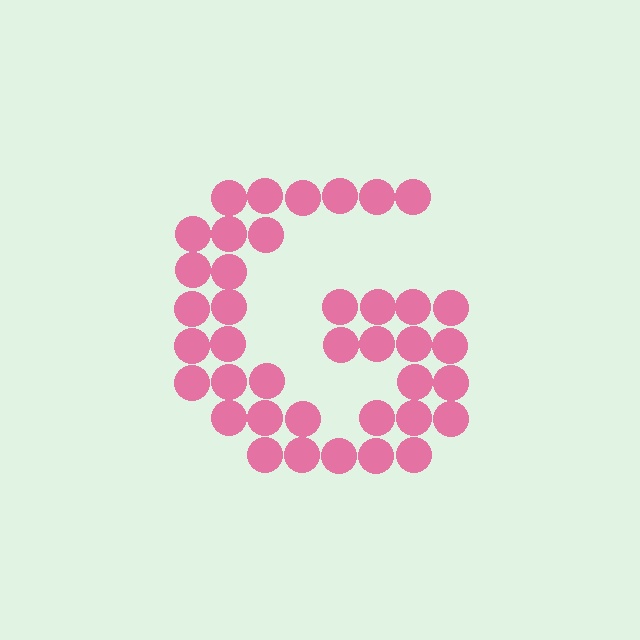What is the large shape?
The large shape is the letter G.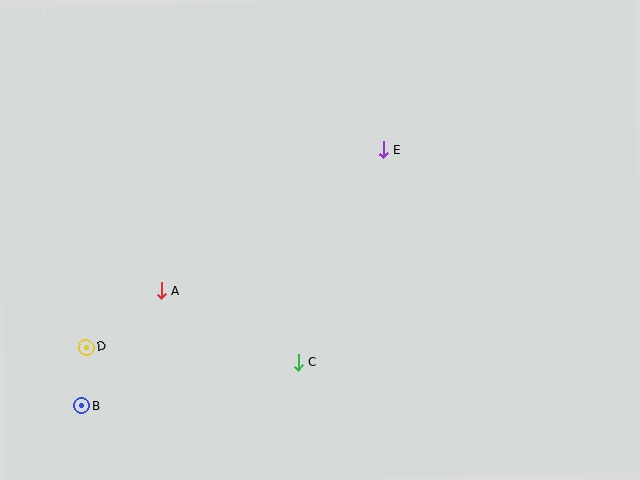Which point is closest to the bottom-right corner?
Point C is closest to the bottom-right corner.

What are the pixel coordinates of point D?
Point D is at (86, 347).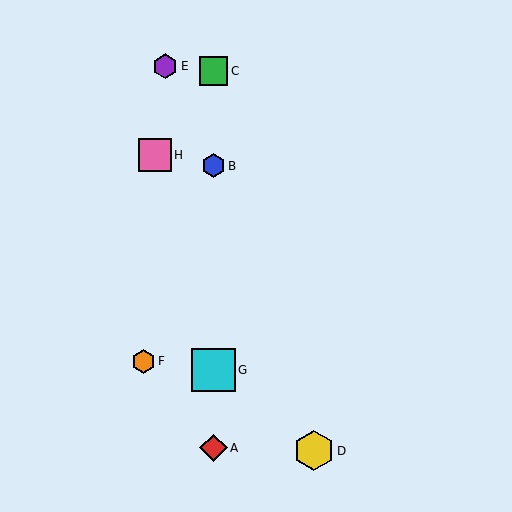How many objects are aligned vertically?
4 objects (A, B, C, G) are aligned vertically.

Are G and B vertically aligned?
Yes, both are at x≈213.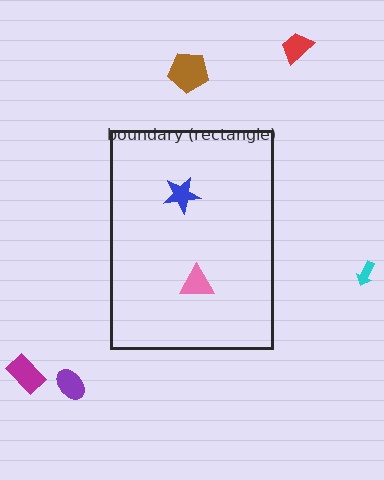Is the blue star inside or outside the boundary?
Inside.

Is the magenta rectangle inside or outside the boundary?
Outside.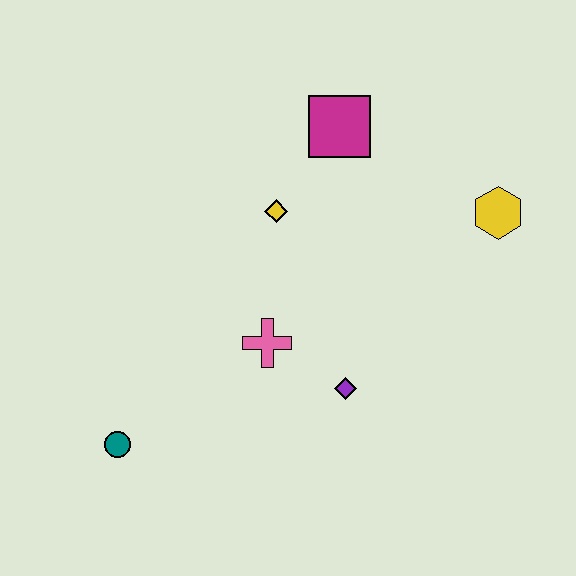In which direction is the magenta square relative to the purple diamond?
The magenta square is above the purple diamond.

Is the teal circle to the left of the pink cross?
Yes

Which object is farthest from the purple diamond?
The magenta square is farthest from the purple diamond.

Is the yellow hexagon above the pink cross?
Yes